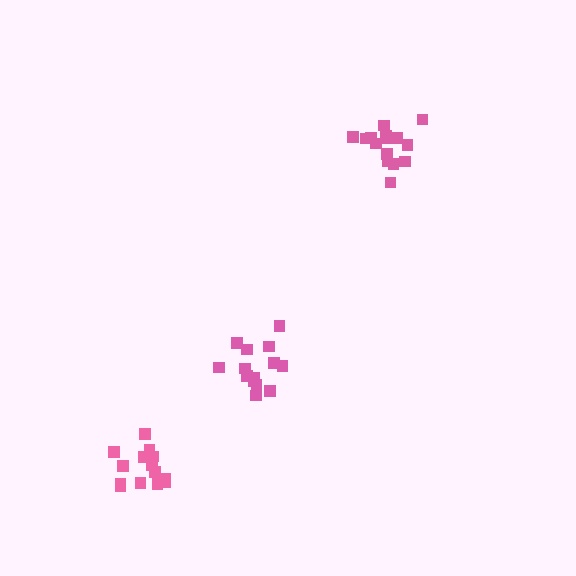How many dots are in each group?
Group 1: 14 dots, Group 2: 14 dots, Group 3: 15 dots (43 total).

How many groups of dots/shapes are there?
There are 3 groups.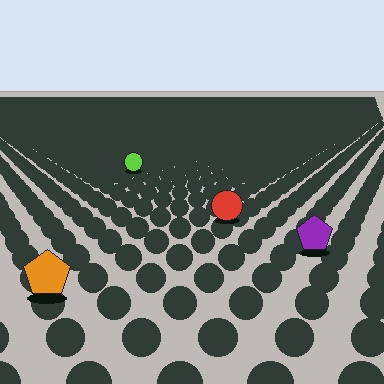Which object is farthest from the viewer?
The lime circle is farthest from the viewer. It appears smaller and the ground texture around it is denser.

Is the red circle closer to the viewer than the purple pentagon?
No. The purple pentagon is closer — you can tell from the texture gradient: the ground texture is coarser near it.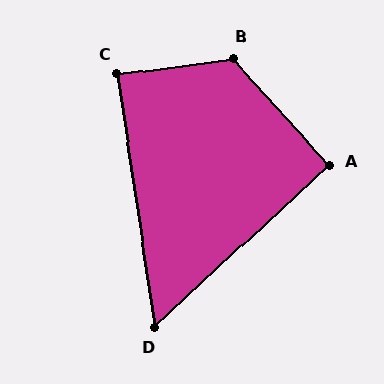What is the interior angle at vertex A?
Approximately 91 degrees (approximately right).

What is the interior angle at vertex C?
Approximately 89 degrees (approximately right).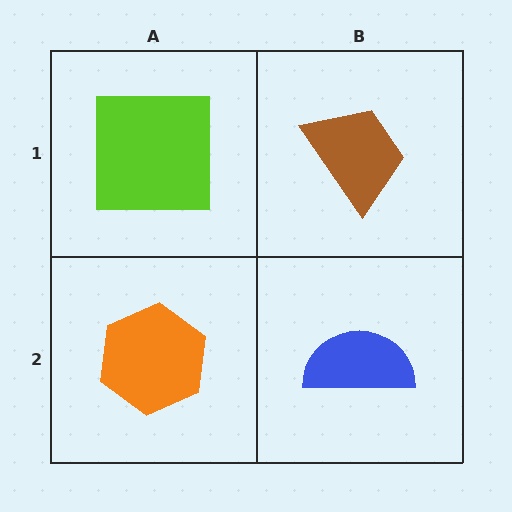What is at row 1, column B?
A brown trapezoid.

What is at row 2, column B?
A blue semicircle.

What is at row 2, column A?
An orange hexagon.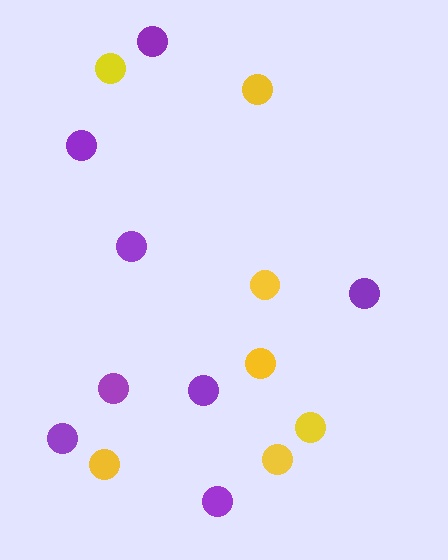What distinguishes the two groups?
There are 2 groups: one group of yellow circles (7) and one group of purple circles (8).